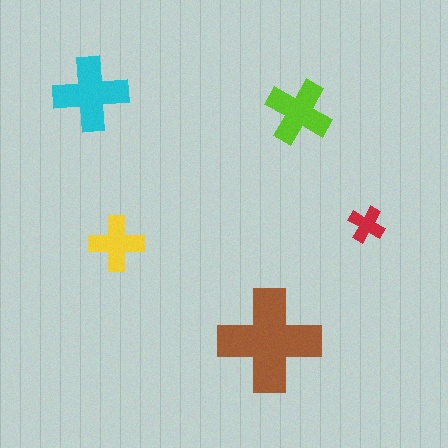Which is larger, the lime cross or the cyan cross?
The cyan one.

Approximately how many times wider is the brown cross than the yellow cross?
About 2 times wider.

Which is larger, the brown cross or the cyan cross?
The brown one.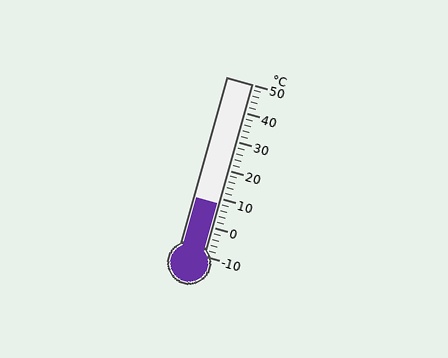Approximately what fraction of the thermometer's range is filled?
The thermometer is filled to approximately 30% of its range.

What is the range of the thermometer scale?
The thermometer scale ranges from -10°C to 50°C.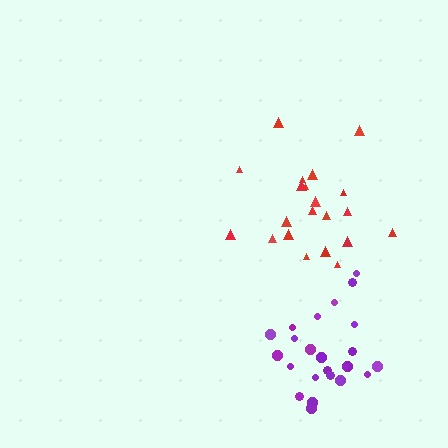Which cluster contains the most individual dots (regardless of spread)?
Purple (24).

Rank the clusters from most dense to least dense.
purple, red.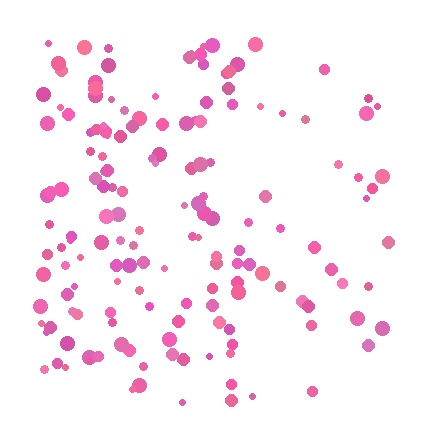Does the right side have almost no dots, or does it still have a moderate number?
Still a moderate number, just noticeably fewer than the left.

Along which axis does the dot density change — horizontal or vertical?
Horizontal.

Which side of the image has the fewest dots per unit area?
The right.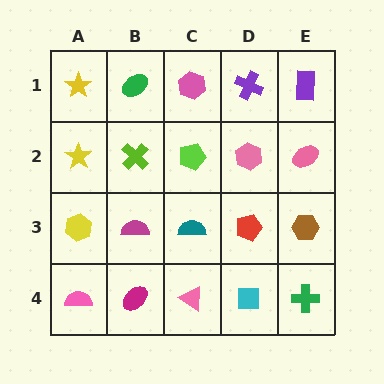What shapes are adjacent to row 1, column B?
A lime cross (row 2, column B), a yellow star (row 1, column A), a pink hexagon (row 1, column C).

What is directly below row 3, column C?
A pink triangle.